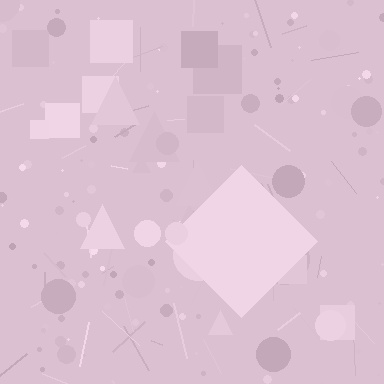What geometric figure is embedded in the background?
A diamond is embedded in the background.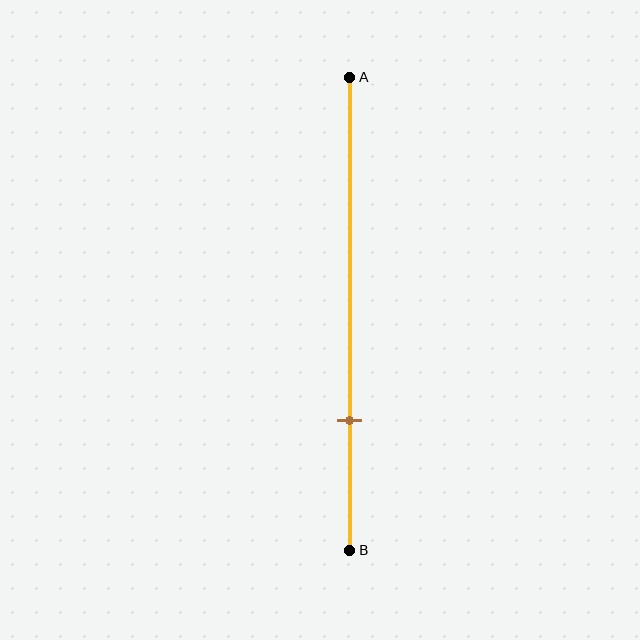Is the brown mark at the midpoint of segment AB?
No, the mark is at about 75% from A, not at the 50% midpoint.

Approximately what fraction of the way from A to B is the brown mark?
The brown mark is approximately 75% of the way from A to B.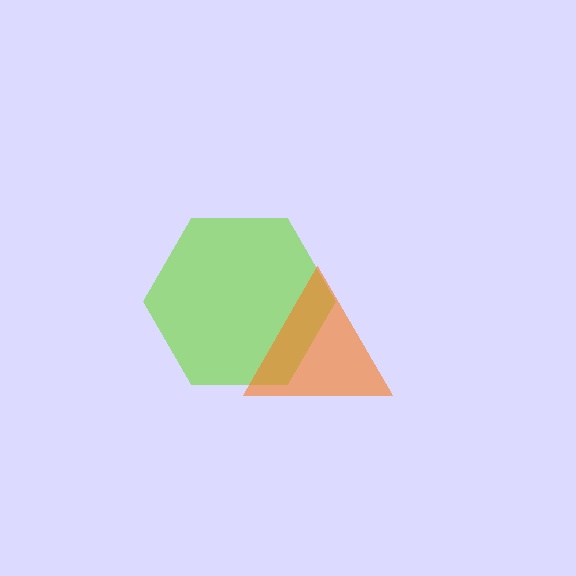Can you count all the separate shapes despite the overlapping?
Yes, there are 2 separate shapes.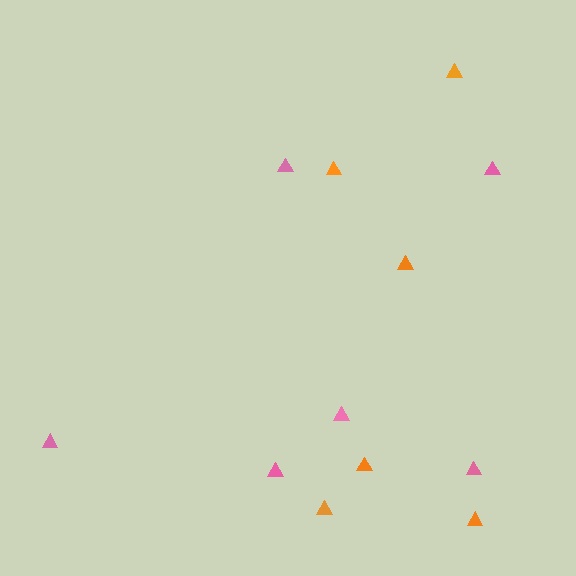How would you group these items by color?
There are 2 groups: one group of orange triangles (6) and one group of pink triangles (6).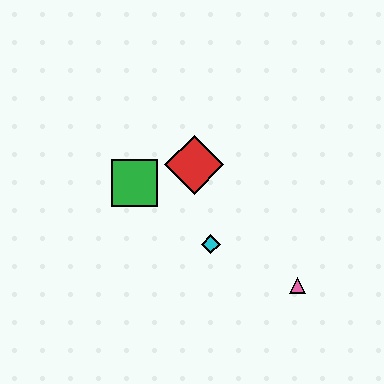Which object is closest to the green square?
The red diamond is closest to the green square.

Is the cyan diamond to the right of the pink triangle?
No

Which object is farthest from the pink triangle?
The green square is farthest from the pink triangle.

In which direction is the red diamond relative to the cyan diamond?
The red diamond is above the cyan diamond.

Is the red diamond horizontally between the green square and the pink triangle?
Yes